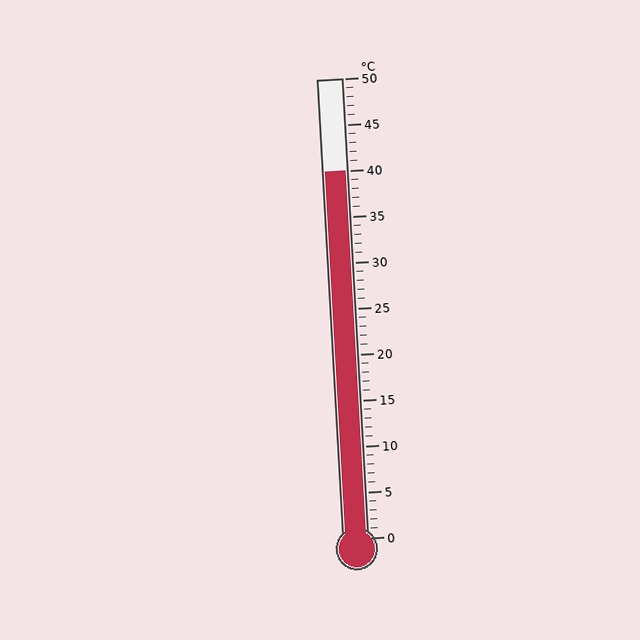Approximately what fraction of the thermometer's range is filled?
The thermometer is filled to approximately 80% of its range.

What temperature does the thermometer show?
The thermometer shows approximately 40°C.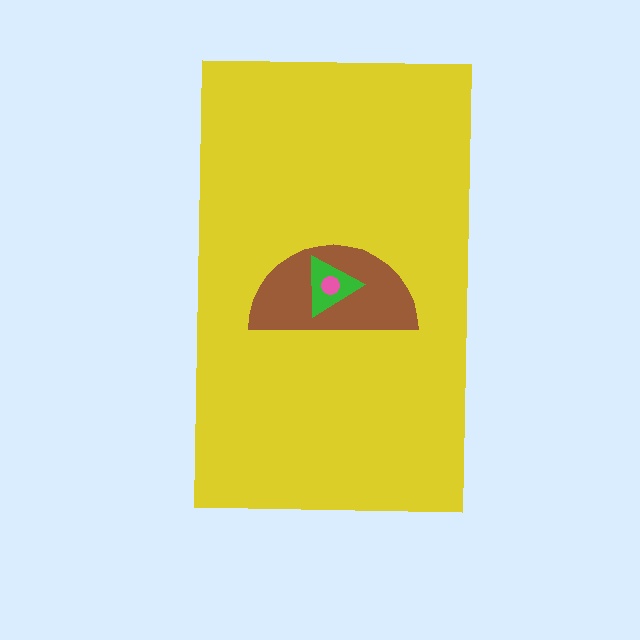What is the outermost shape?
The yellow rectangle.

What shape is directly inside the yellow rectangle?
The brown semicircle.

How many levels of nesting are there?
4.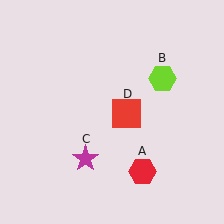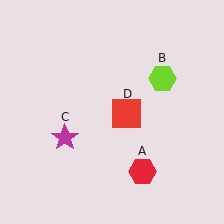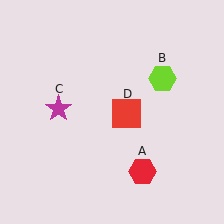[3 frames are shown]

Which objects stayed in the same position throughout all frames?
Red hexagon (object A) and lime hexagon (object B) and red square (object D) remained stationary.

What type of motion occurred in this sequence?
The magenta star (object C) rotated clockwise around the center of the scene.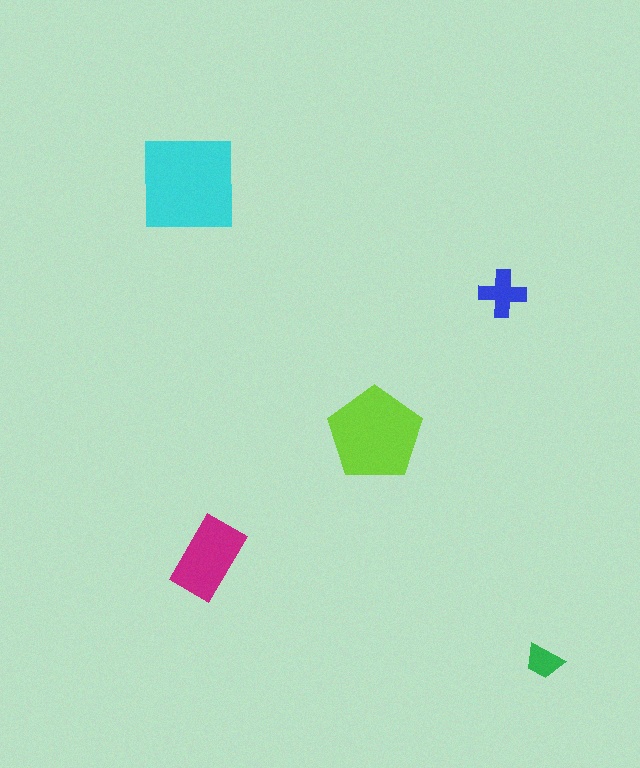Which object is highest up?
The cyan square is topmost.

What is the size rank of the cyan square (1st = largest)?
1st.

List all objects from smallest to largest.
The green trapezoid, the blue cross, the magenta rectangle, the lime pentagon, the cyan square.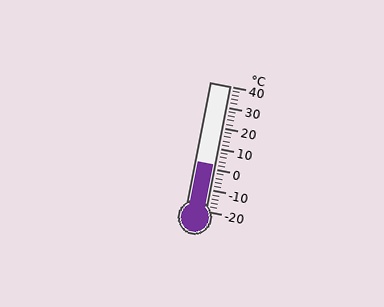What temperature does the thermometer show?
The thermometer shows approximately 2°C.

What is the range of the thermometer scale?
The thermometer scale ranges from -20°C to 40°C.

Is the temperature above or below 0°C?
The temperature is above 0°C.